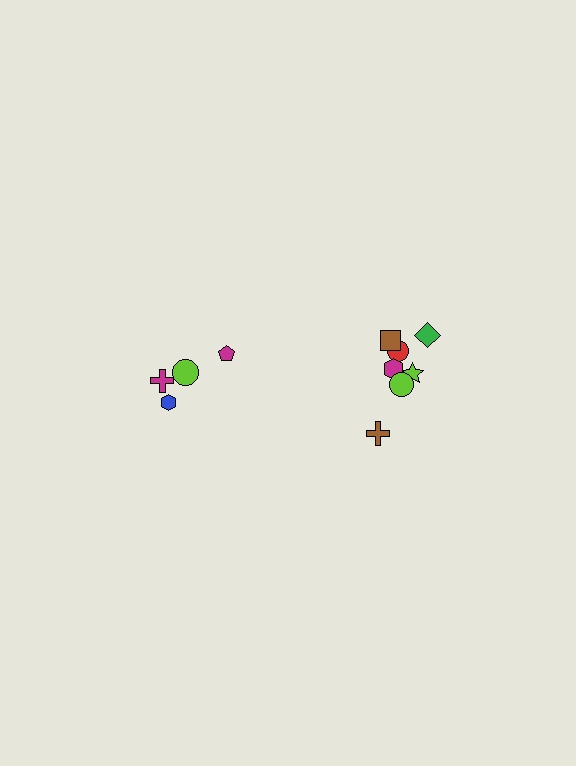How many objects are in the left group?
There are 4 objects.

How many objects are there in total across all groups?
There are 11 objects.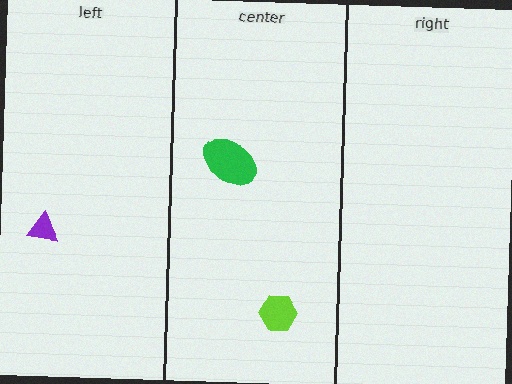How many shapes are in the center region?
2.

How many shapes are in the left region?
1.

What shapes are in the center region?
The green ellipse, the lime hexagon.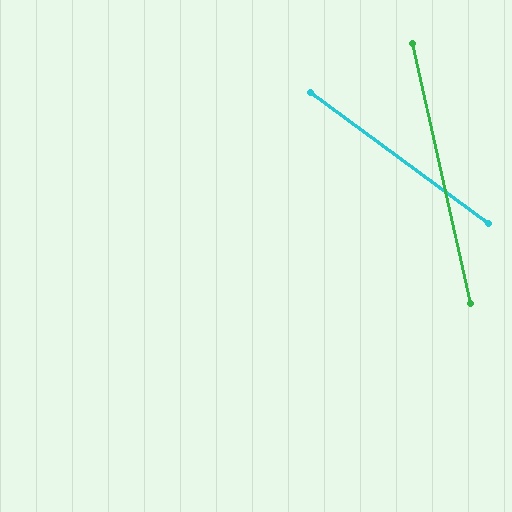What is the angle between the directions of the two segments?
Approximately 41 degrees.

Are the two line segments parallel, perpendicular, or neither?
Neither parallel nor perpendicular — they differ by about 41°.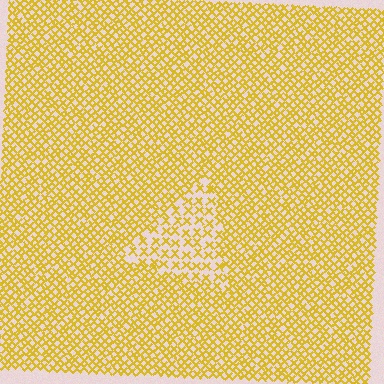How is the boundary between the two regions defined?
The boundary is defined by a change in element density (approximately 1.8x ratio). All elements are the same color, size, and shape.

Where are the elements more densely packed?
The elements are more densely packed outside the triangle boundary.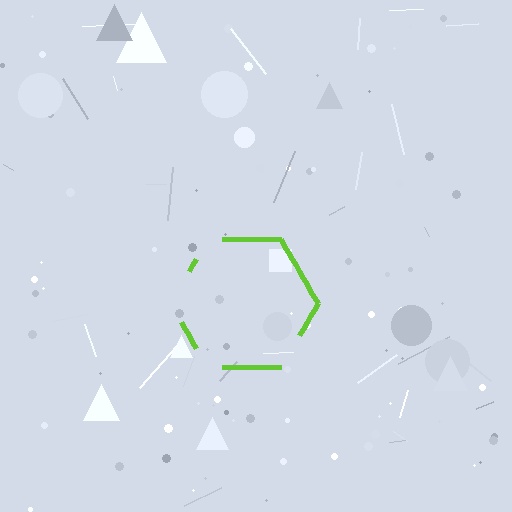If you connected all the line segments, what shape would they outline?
They would outline a hexagon.